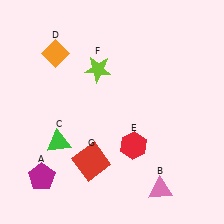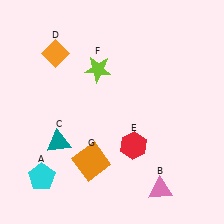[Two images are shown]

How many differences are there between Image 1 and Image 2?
There are 3 differences between the two images.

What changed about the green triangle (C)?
In Image 1, C is green. In Image 2, it changed to teal.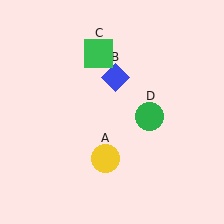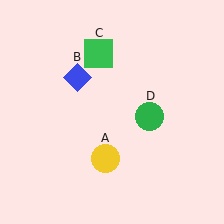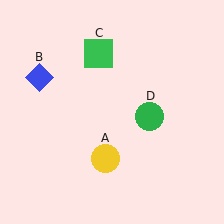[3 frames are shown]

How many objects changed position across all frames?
1 object changed position: blue diamond (object B).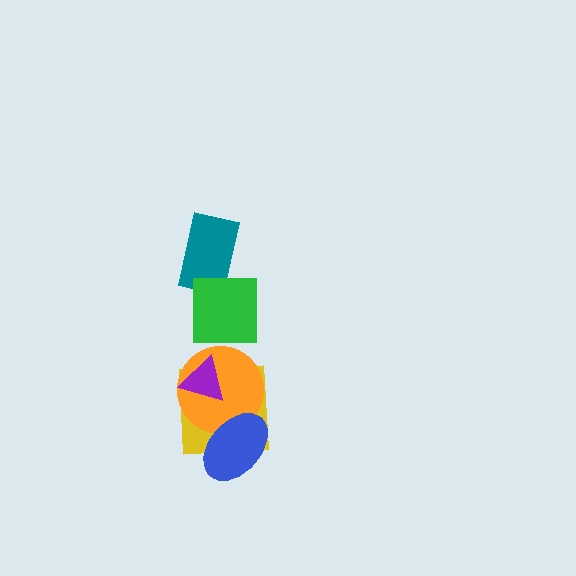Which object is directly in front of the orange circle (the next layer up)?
The blue ellipse is directly in front of the orange circle.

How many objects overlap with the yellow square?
3 objects overlap with the yellow square.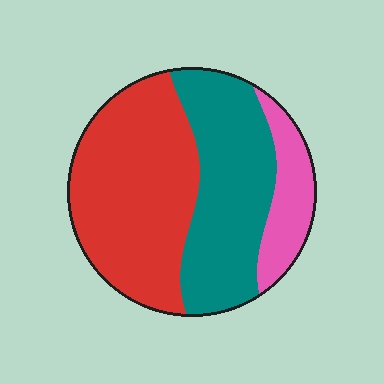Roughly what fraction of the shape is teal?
Teal covers 38% of the shape.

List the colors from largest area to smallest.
From largest to smallest: red, teal, pink.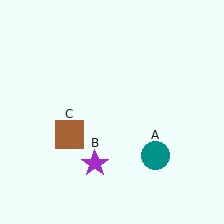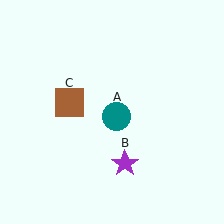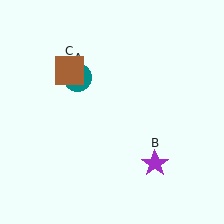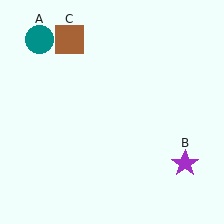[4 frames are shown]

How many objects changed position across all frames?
3 objects changed position: teal circle (object A), purple star (object B), brown square (object C).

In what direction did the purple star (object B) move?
The purple star (object B) moved right.